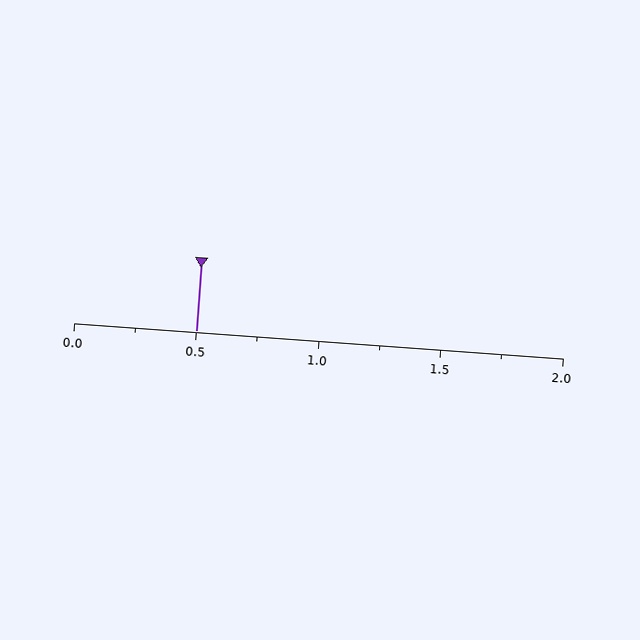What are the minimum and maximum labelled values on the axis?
The axis runs from 0.0 to 2.0.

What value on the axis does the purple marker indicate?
The marker indicates approximately 0.5.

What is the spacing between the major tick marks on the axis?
The major ticks are spaced 0.5 apart.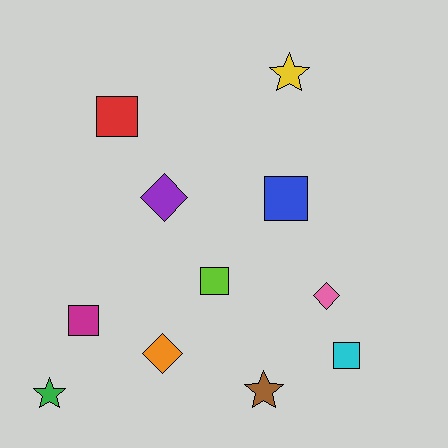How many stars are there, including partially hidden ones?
There are 3 stars.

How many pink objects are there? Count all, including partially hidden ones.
There is 1 pink object.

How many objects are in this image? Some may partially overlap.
There are 11 objects.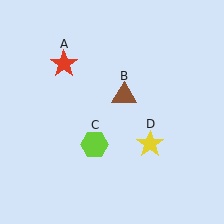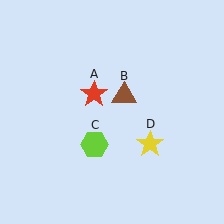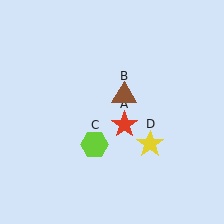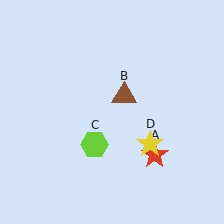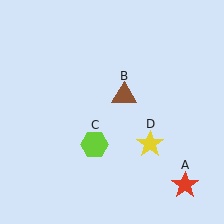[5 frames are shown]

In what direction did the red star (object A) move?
The red star (object A) moved down and to the right.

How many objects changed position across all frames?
1 object changed position: red star (object A).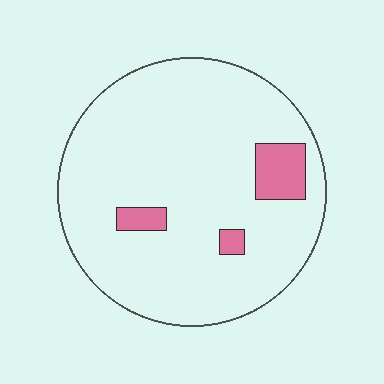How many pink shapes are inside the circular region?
3.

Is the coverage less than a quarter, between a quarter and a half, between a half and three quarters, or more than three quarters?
Less than a quarter.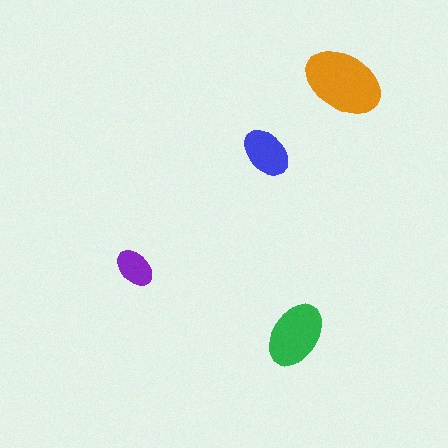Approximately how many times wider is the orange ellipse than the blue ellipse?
About 1.5 times wider.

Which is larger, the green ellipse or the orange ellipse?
The orange one.